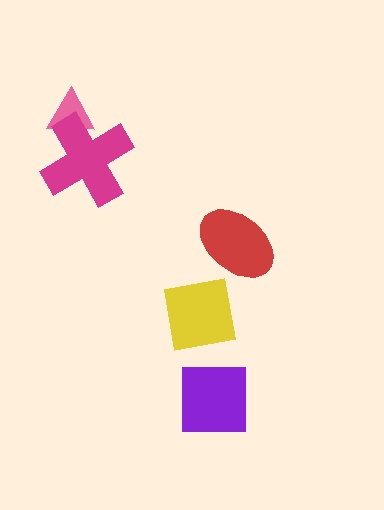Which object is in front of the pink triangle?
The magenta cross is in front of the pink triangle.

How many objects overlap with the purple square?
0 objects overlap with the purple square.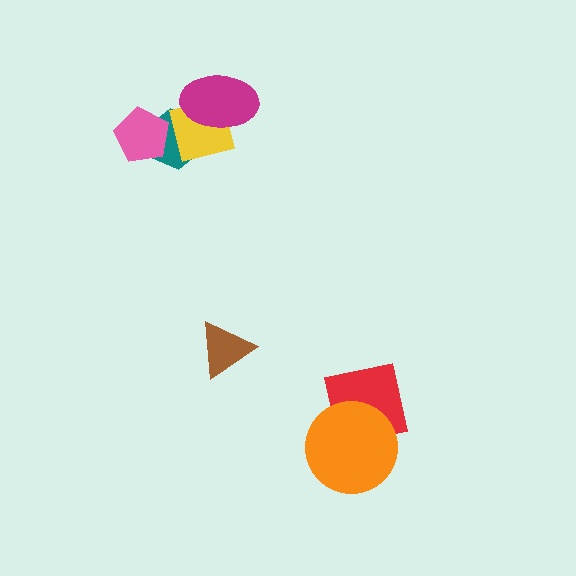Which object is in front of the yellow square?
The magenta ellipse is in front of the yellow square.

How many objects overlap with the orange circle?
1 object overlaps with the orange circle.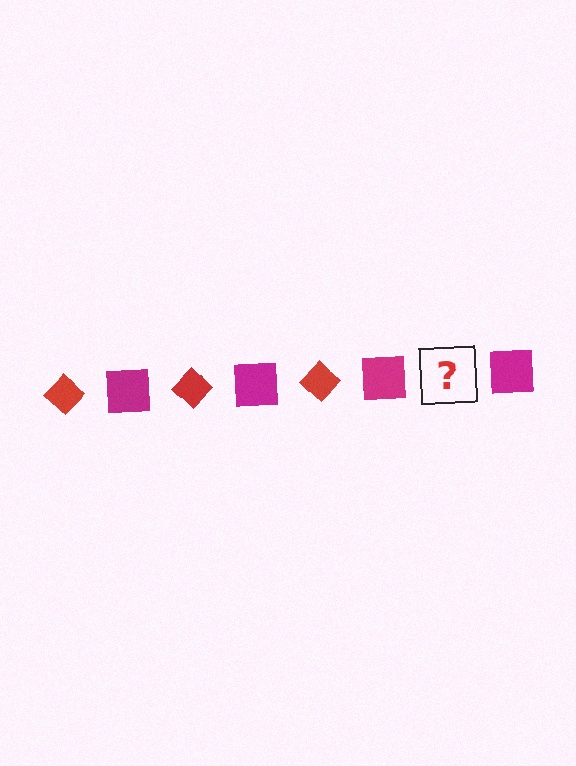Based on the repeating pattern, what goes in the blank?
The blank should be a red diamond.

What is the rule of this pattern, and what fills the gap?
The rule is that the pattern alternates between red diamond and magenta square. The gap should be filled with a red diamond.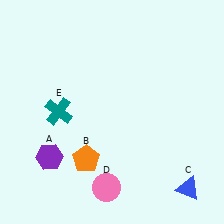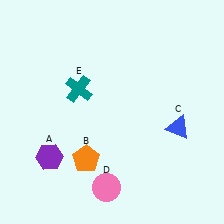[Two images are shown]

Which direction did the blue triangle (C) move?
The blue triangle (C) moved up.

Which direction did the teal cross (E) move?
The teal cross (E) moved up.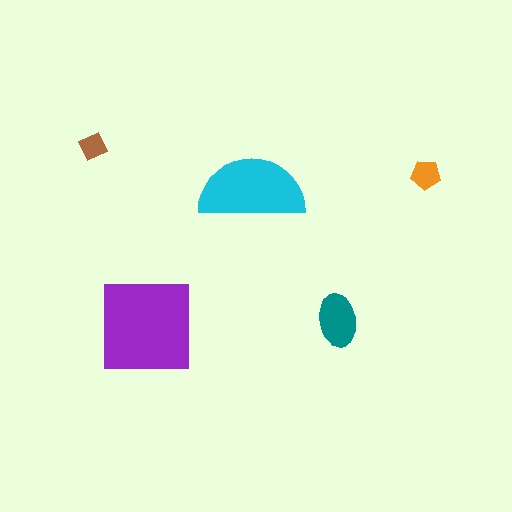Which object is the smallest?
The brown diamond.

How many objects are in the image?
There are 5 objects in the image.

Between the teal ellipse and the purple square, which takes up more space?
The purple square.